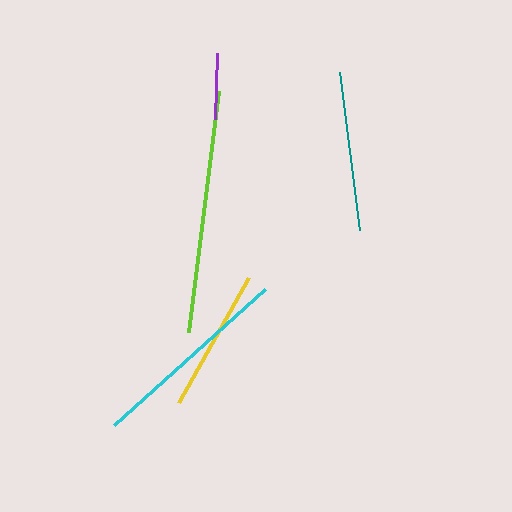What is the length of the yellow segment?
The yellow segment is approximately 144 pixels long.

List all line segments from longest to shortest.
From longest to shortest: lime, cyan, teal, yellow, purple.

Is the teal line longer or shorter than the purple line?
The teal line is longer than the purple line.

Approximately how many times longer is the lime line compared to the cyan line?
The lime line is approximately 1.2 times the length of the cyan line.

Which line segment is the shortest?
The purple line is the shortest at approximately 65 pixels.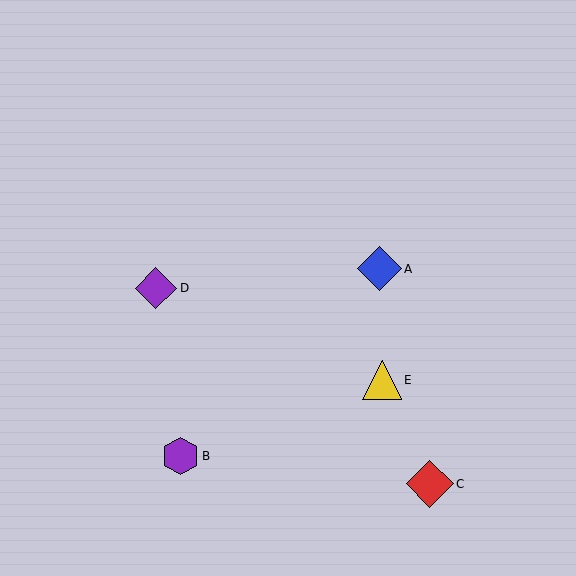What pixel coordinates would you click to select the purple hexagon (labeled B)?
Click at (180, 456) to select the purple hexagon B.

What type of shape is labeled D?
Shape D is a purple diamond.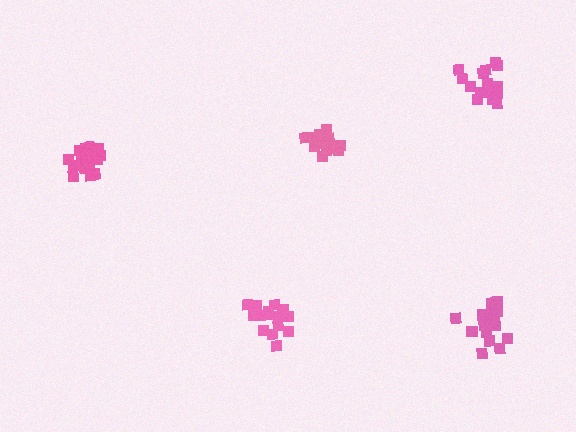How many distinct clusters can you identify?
There are 5 distinct clusters.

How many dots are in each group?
Group 1: 18 dots, Group 2: 18 dots, Group 3: 19 dots, Group 4: 19 dots, Group 5: 16 dots (90 total).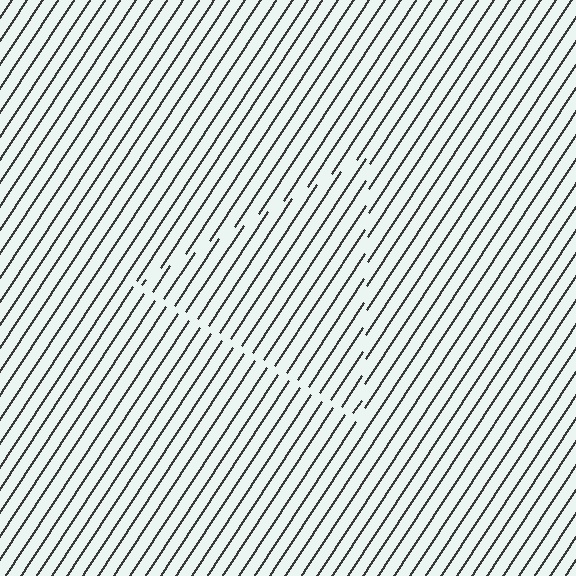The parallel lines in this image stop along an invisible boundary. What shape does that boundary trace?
An illusory triangle. The interior of the shape contains the same grating, shifted by half a period — the contour is defined by the phase discontinuity where line-ends from the inner and outer gratings abut.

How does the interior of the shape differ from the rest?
The interior of the shape contains the same grating, shifted by half a period — the contour is defined by the phase discontinuity where line-ends from the inner and outer gratings abut.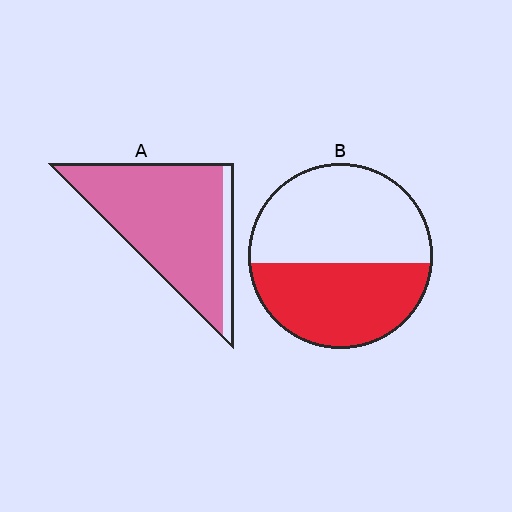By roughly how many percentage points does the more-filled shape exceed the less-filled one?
By roughly 45 percentage points (A over B).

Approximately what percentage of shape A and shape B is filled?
A is approximately 90% and B is approximately 45%.